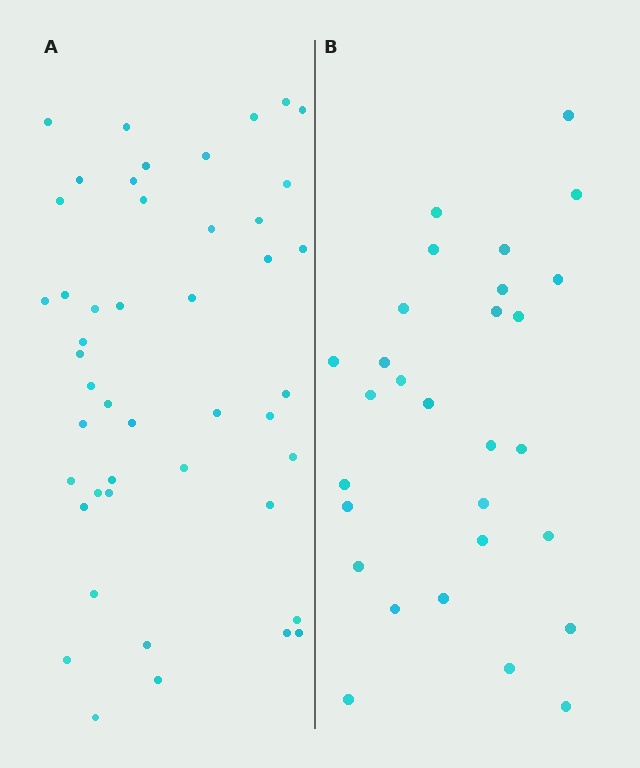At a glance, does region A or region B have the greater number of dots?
Region A (the left region) has more dots.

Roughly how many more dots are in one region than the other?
Region A has approximately 15 more dots than region B.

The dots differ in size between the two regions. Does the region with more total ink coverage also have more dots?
No. Region B has more total ink coverage because its dots are larger, but region A actually contains more individual dots. Total area can be misleading — the number of items is what matters here.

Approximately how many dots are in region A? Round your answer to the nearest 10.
About 50 dots. (The exact count is 46, which rounds to 50.)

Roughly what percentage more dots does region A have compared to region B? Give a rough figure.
About 60% more.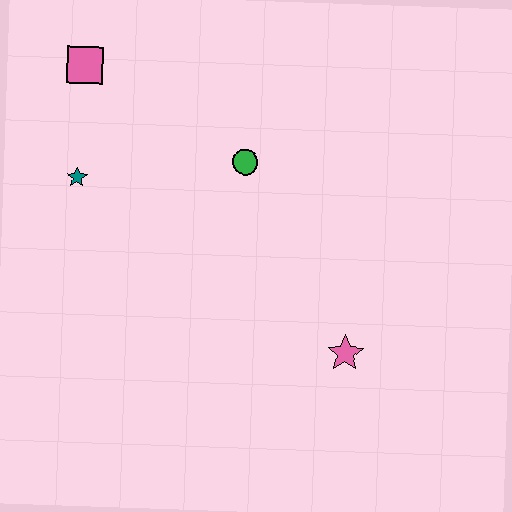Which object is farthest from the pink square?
The pink star is farthest from the pink square.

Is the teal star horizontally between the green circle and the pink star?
No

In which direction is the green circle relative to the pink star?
The green circle is above the pink star.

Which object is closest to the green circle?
The teal star is closest to the green circle.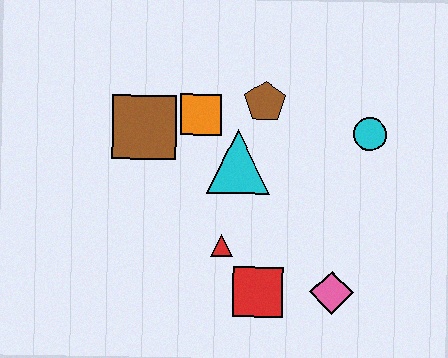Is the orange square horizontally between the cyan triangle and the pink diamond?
No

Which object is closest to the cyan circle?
The brown pentagon is closest to the cyan circle.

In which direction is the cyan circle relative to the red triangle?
The cyan circle is to the right of the red triangle.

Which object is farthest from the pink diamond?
The brown square is farthest from the pink diamond.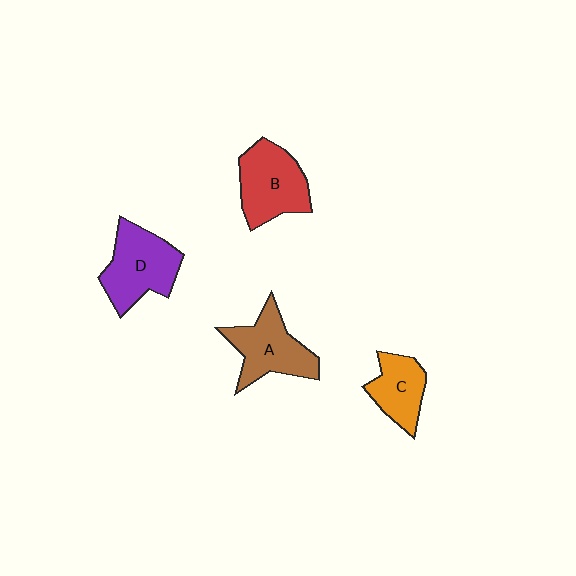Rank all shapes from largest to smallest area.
From largest to smallest: D (purple), B (red), A (brown), C (orange).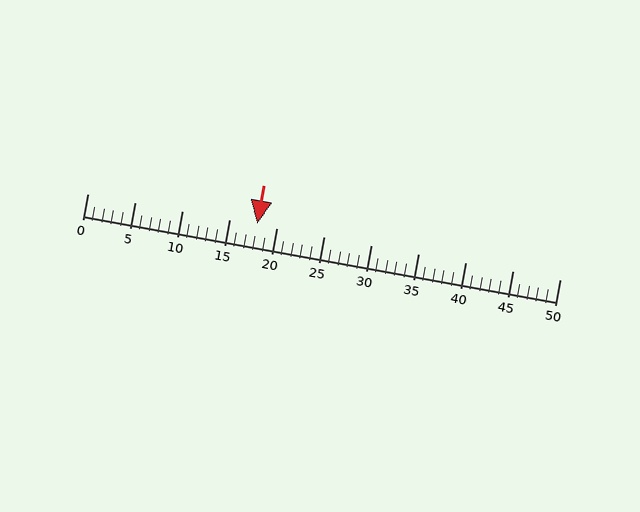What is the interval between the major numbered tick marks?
The major tick marks are spaced 5 units apart.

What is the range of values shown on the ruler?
The ruler shows values from 0 to 50.